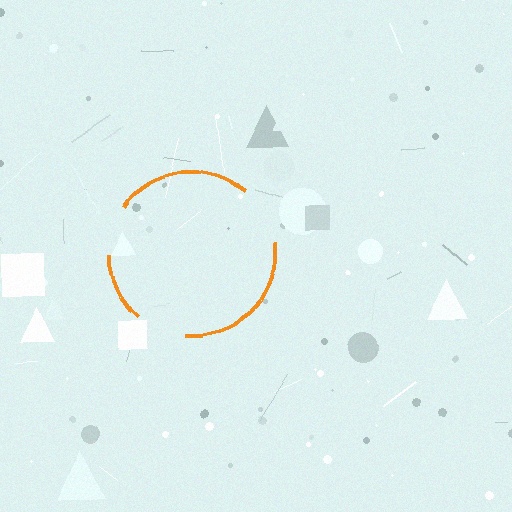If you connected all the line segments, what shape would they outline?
They would outline a circle.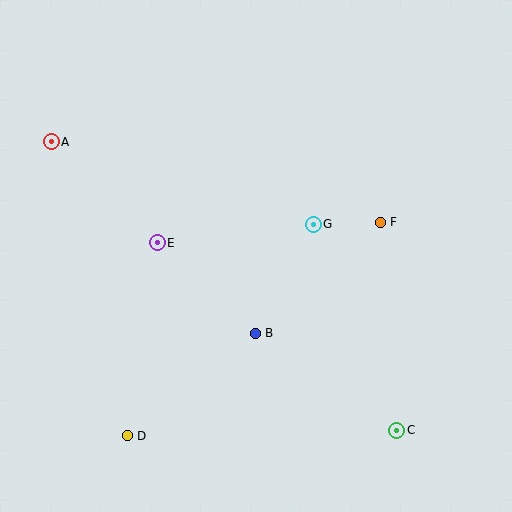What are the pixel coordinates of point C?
Point C is at (397, 430).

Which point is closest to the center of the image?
Point G at (313, 224) is closest to the center.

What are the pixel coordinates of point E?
Point E is at (157, 243).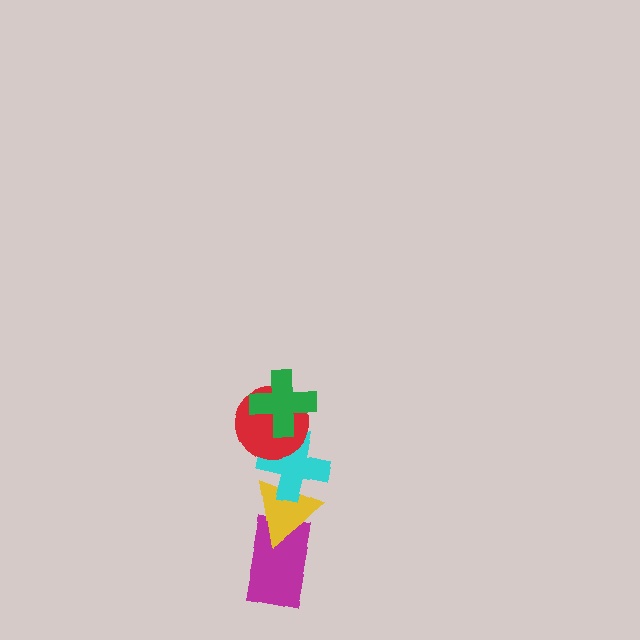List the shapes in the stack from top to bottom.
From top to bottom: the green cross, the red circle, the cyan cross, the yellow triangle, the magenta rectangle.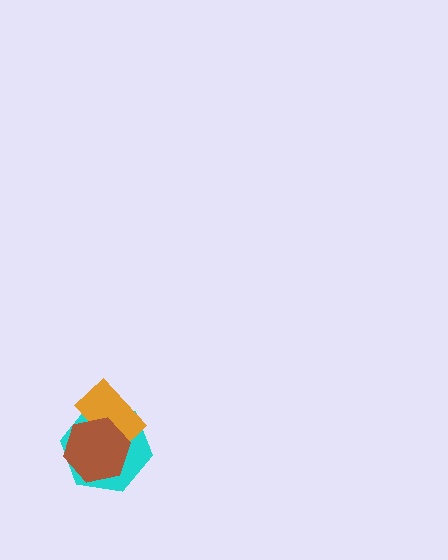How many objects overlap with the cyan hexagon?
2 objects overlap with the cyan hexagon.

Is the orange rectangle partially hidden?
Yes, it is partially covered by another shape.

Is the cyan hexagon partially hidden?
Yes, it is partially covered by another shape.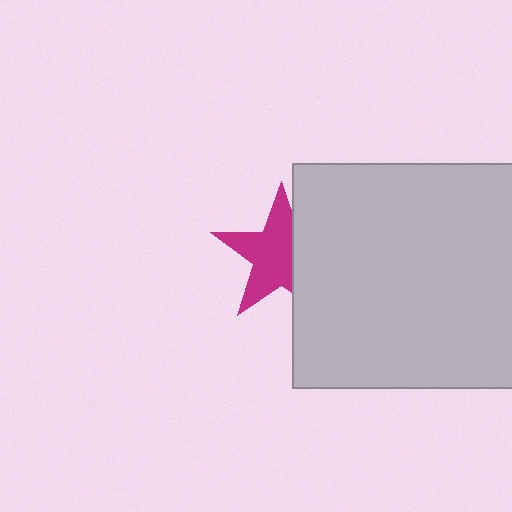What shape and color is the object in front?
The object in front is a light gray square.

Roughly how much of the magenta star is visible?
About half of it is visible (roughly 65%).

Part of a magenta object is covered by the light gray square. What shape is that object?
It is a star.